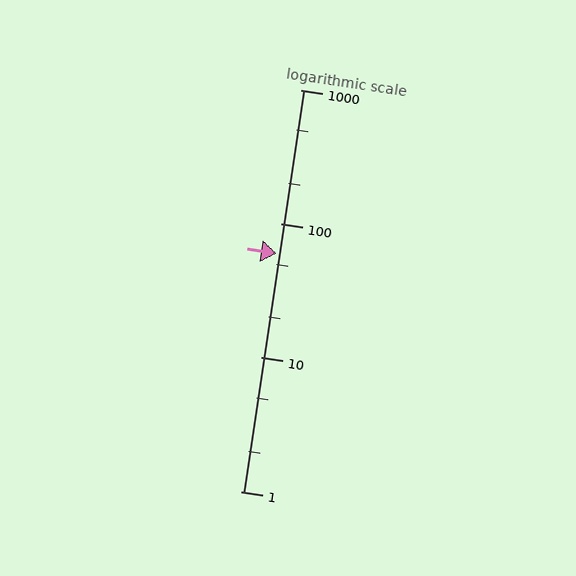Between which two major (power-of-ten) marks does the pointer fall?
The pointer is between 10 and 100.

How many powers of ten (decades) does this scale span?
The scale spans 3 decades, from 1 to 1000.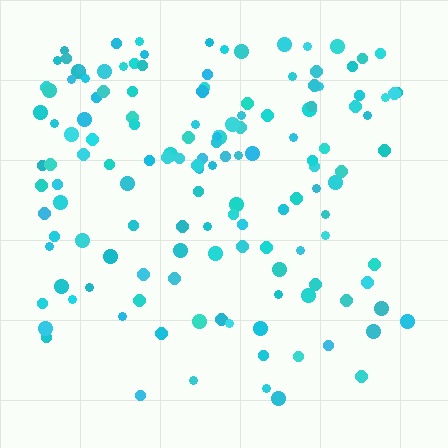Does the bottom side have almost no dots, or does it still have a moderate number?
Still a moderate number, just noticeably fewer than the top.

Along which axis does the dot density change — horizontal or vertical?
Vertical.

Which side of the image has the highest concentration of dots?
The top.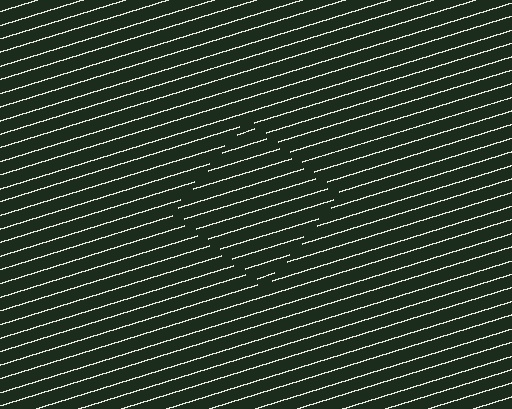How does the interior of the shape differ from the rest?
The interior of the shape contains the same grating, shifted by half a period — the contour is defined by the phase discontinuity where line-ends from the inner and outer gratings abut.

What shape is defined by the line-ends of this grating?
An illusory square. The interior of the shape contains the same grating, shifted by half a period — the contour is defined by the phase discontinuity where line-ends from the inner and outer gratings abut.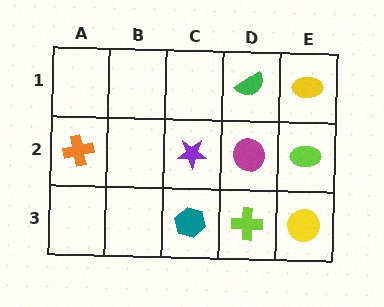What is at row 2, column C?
A purple star.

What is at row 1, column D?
A green semicircle.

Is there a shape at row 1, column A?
No, that cell is empty.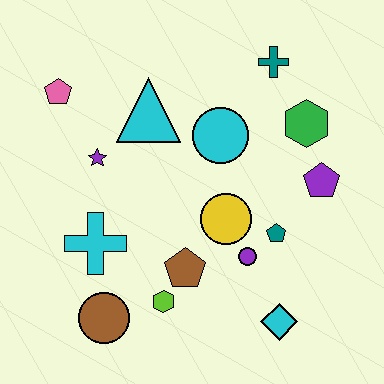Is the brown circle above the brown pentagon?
No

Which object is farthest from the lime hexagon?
The teal cross is farthest from the lime hexagon.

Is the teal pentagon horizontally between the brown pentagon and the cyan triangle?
No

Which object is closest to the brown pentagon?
The lime hexagon is closest to the brown pentagon.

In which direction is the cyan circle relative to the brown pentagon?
The cyan circle is above the brown pentagon.